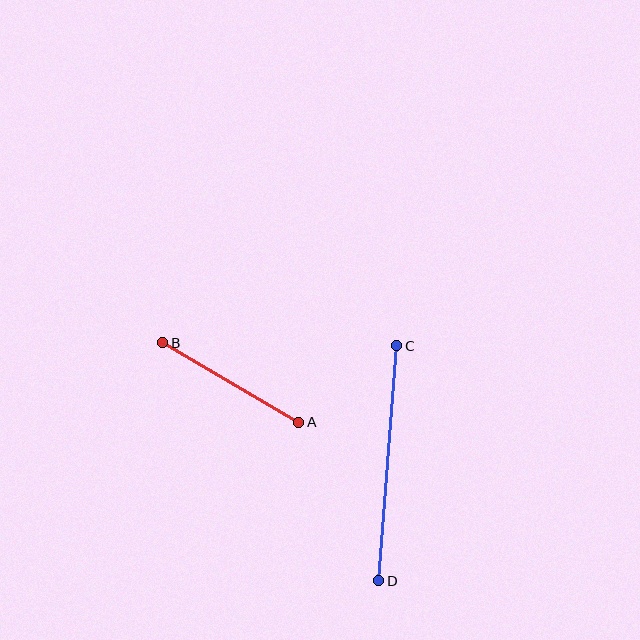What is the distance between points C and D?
The distance is approximately 236 pixels.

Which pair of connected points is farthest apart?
Points C and D are farthest apart.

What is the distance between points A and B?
The distance is approximately 158 pixels.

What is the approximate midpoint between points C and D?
The midpoint is at approximately (388, 463) pixels.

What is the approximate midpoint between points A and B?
The midpoint is at approximately (231, 382) pixels.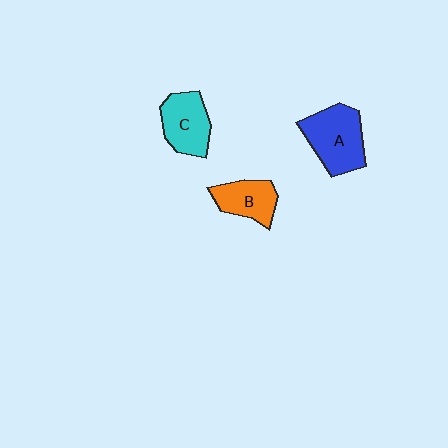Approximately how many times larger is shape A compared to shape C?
Approximately 1.3 times.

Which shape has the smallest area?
Shape B (orange).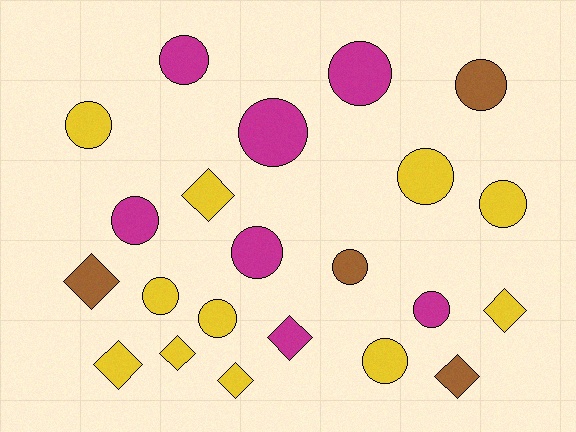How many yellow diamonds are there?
There are 5 yellow diamonds.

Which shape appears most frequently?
Circle, with 14 objects.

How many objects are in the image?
There are 22 objects.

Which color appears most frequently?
Yellow, with 11 objects.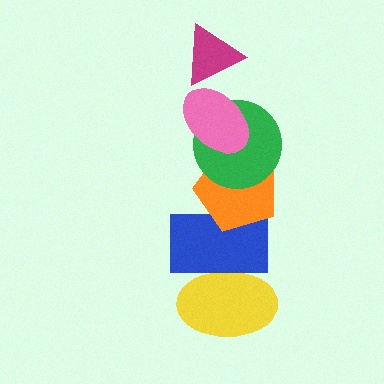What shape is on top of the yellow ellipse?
The blue rectangle is on top of the yellow ellipse.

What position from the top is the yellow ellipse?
The yellow ellipse is 6th from the top.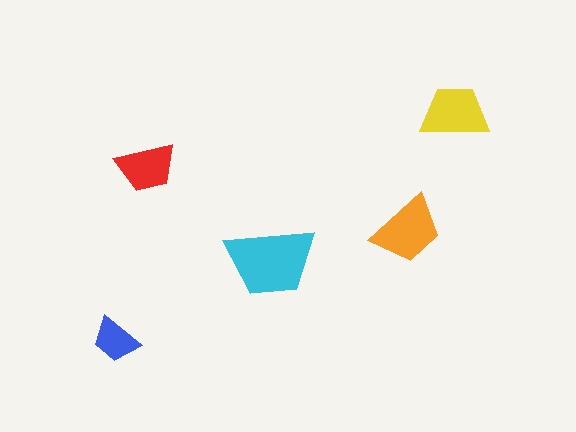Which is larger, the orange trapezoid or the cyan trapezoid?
The cyan one.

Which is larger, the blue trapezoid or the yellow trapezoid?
The yellow one.